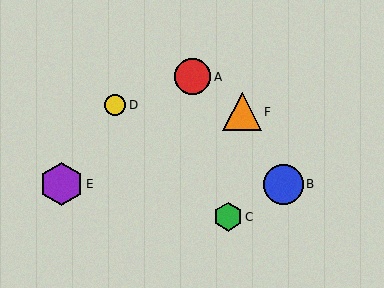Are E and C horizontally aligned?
No, E is at y≈184 and C is at y≈217.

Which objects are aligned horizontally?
Objects B, E are aligned horizontally.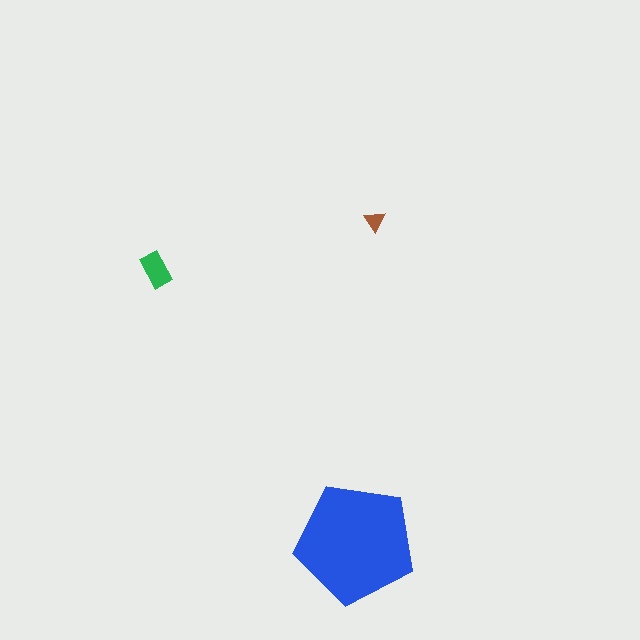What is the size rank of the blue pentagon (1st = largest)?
1st.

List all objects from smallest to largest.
The brown triangle, the green rectangle, the blue pentagon.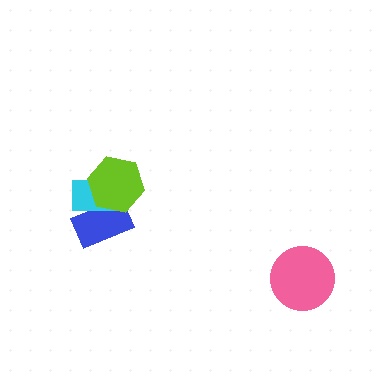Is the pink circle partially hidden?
No, no other shape covers it.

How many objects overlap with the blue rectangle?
2 objects overlap with the blue rectangle.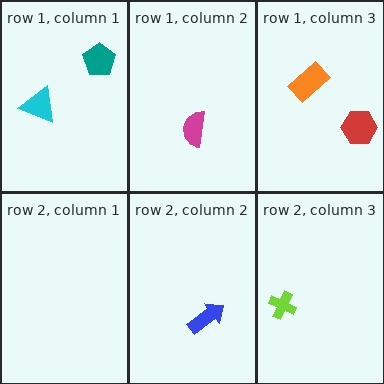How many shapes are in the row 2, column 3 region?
1.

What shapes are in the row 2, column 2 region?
The blue arrow.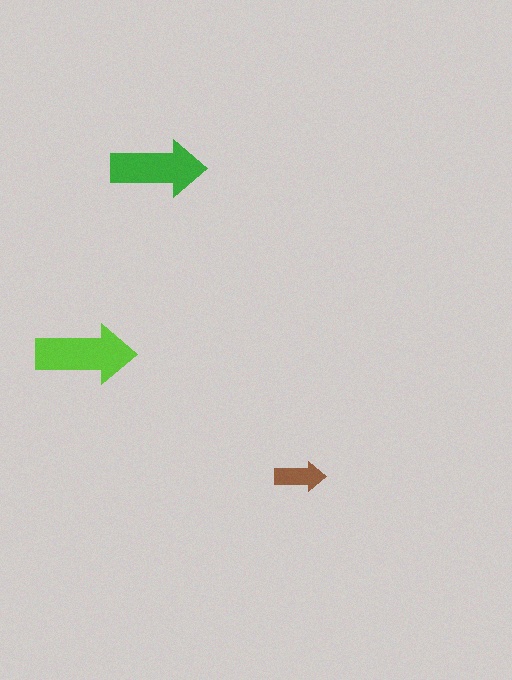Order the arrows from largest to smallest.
the lime one, the green one, the brown one.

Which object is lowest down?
The brown arrow is bottommost.